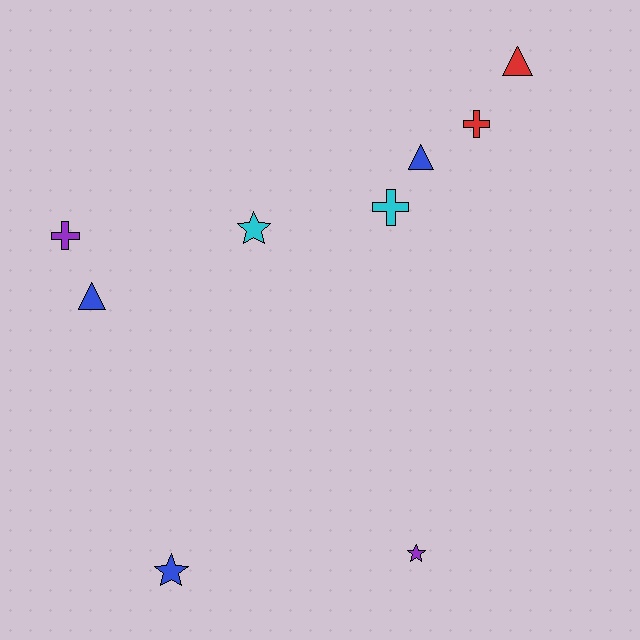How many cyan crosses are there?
There is 1 cyan cross.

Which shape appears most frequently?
Star, with 3 objects.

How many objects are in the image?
There are 9 objects.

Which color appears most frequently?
Blue, with 3 objects.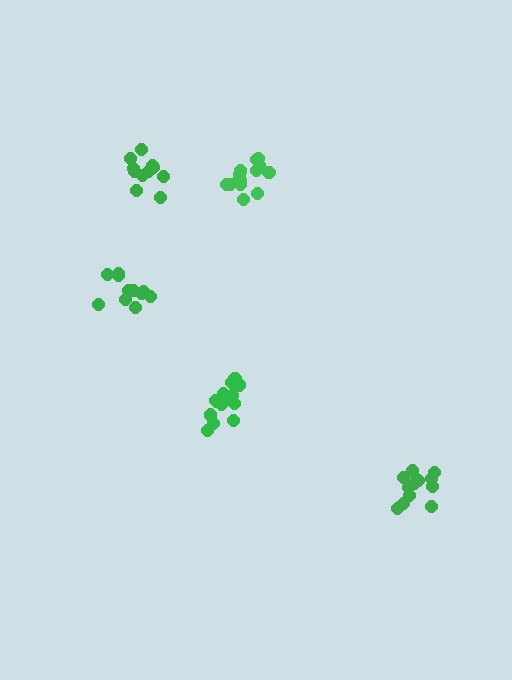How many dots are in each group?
Group 1: 15 dots, Group 2: 11 dots, Group 3: 11 dots, Group 4: 12 dots, Group 5: 14 dots (63 total).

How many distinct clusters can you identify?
There are 5 distinct clusters.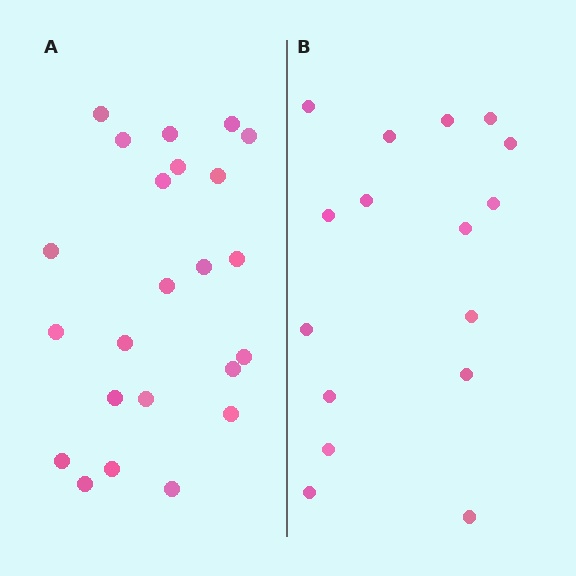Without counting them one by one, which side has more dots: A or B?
Region A (the left region) has more dots.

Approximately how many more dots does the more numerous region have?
Region A has roughly 8 or so more dots than region B.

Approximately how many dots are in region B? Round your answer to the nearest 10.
About 20 dots. (The exact count is 16, which rounds to 20.)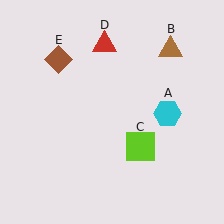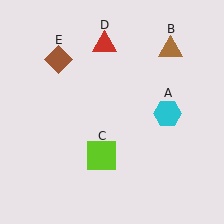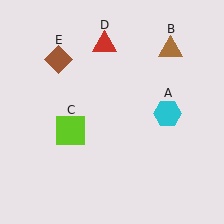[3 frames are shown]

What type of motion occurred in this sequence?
The lime square (object C) rotated clockwise around the center of the scene.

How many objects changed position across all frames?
1 object changed position: lime square (object C).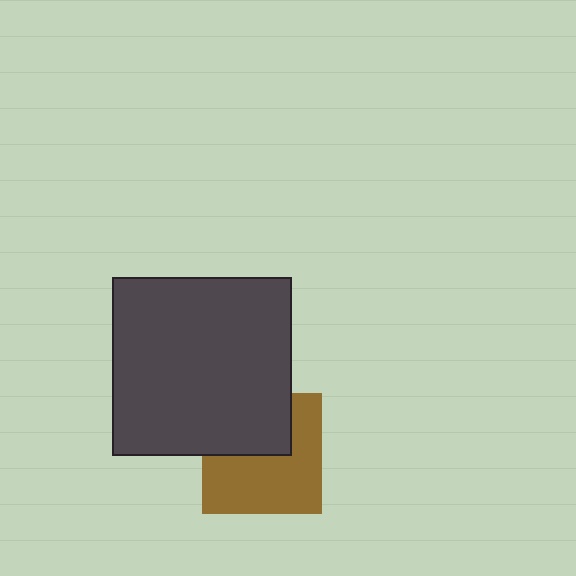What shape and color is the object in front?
The object in front is a dark gray square.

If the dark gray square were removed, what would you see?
You would see the complete brown square.